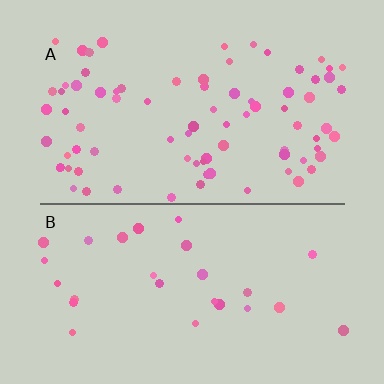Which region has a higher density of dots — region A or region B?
A (the top).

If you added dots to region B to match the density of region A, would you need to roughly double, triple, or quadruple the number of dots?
Approximately triple.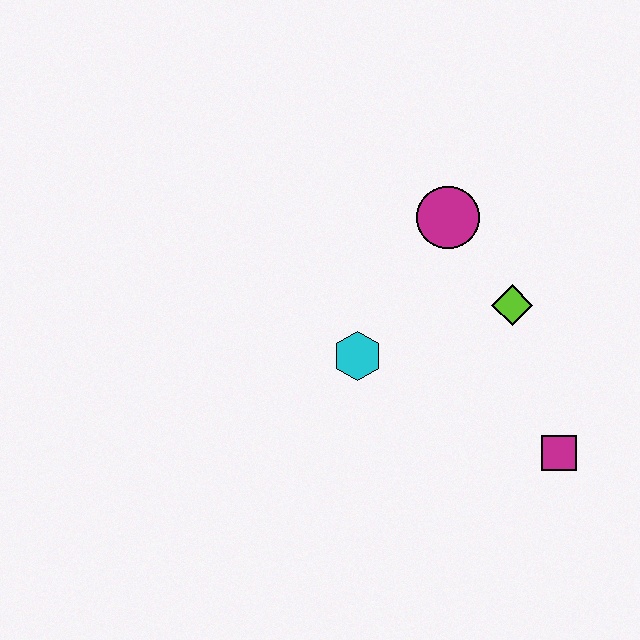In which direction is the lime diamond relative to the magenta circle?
The lime diamond is below the magenta circle.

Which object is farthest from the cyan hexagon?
The magenta square is farthest from the cyan hexagon.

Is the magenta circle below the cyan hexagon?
No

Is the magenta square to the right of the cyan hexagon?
Yes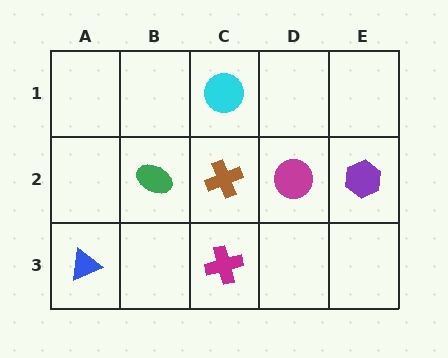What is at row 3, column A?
A blue triangle.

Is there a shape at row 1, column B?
No, that cell is empty.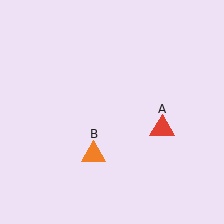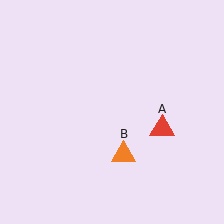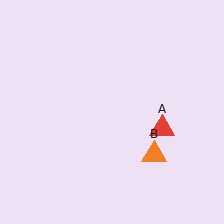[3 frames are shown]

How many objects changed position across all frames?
1 object changed position: orange triangle (object B).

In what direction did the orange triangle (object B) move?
The orange triangle (object B) moved right.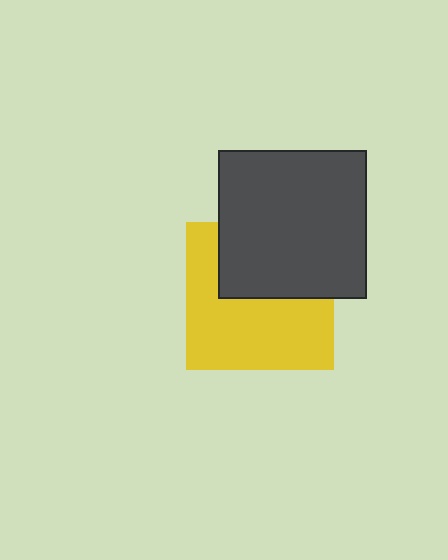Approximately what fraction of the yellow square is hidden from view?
Roughly 41% of the yellow square is hidden behind the dark gray square.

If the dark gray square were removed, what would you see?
You would see the complete yellow square.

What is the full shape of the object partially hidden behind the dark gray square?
The partially hidden object is a yellow square.